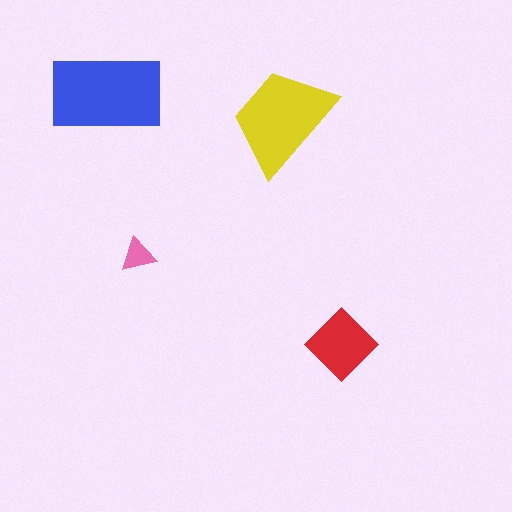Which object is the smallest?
The pink triangle.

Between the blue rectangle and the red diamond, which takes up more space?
The blue rectangle.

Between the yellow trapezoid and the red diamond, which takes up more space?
The yellow trapezoid.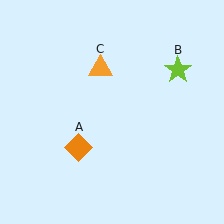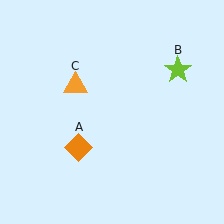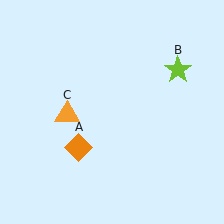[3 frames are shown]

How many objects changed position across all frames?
1 object changed position: orange triangle (object C).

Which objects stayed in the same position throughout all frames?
Orange diamond (object A) and lime star (object B) remained stationary.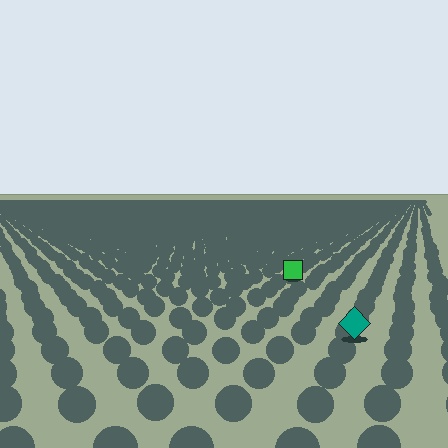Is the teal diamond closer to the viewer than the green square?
Yes. The teal diamond is closer — you can tell from the texture gradient: the ground texture is coarser near it.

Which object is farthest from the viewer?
The green square is farthest from the viewer. It appears smaller and the ground texture around it is denser.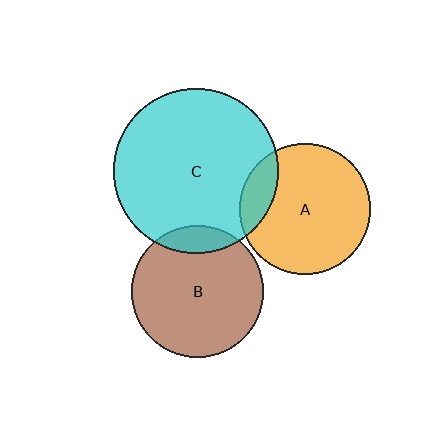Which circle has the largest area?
Circle C (cyan).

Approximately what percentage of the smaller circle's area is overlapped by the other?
Approximately 10%.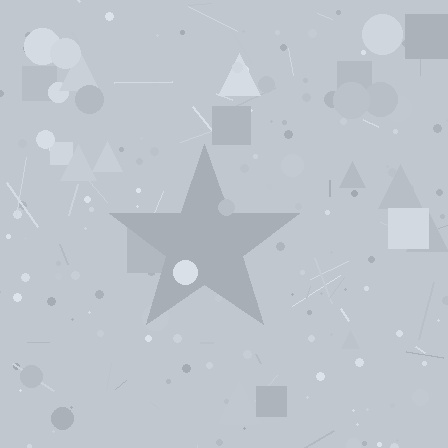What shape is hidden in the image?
A star is hidden in the image.